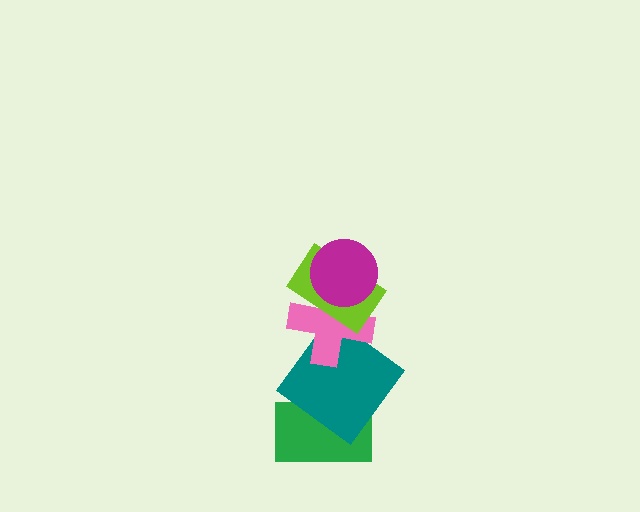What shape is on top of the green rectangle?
The teal diamond is on top of the green rectangle.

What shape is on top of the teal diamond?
The pink cross is on top of the teal diamond.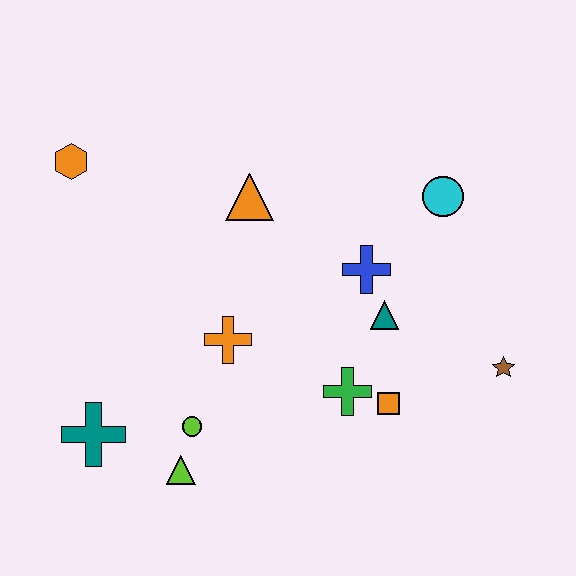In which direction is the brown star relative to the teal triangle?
The brown star is to the right of the teal triangle.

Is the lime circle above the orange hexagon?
No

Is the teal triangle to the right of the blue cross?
Yes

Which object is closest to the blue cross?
The teal triangle is closest to the blue cross.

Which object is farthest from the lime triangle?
The cyan circle is farthest from the lime triangle.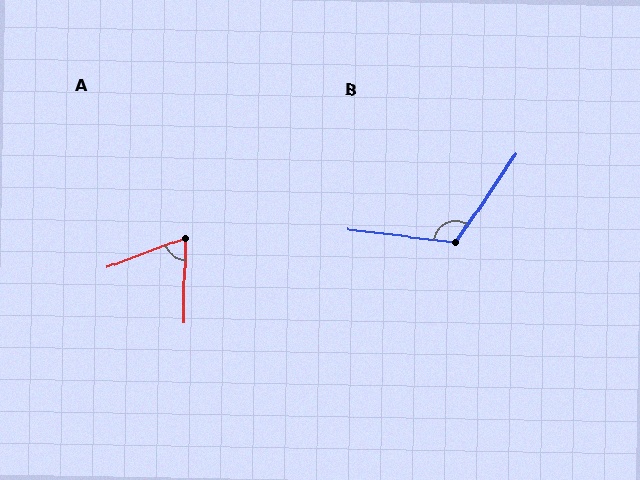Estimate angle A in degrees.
Approximately 69 degrees.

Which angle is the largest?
B, at approximately 117 degrees.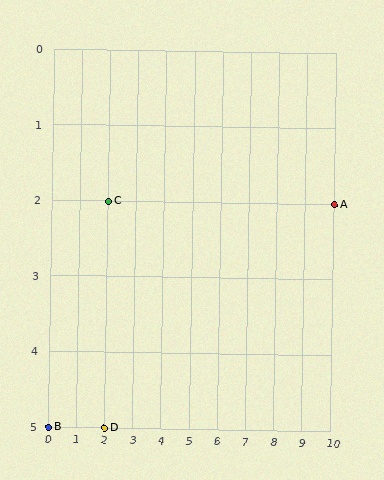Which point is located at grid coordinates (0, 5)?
Point B is at (0, 5).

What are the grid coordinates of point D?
Point D is at grid coordinates (2, 5).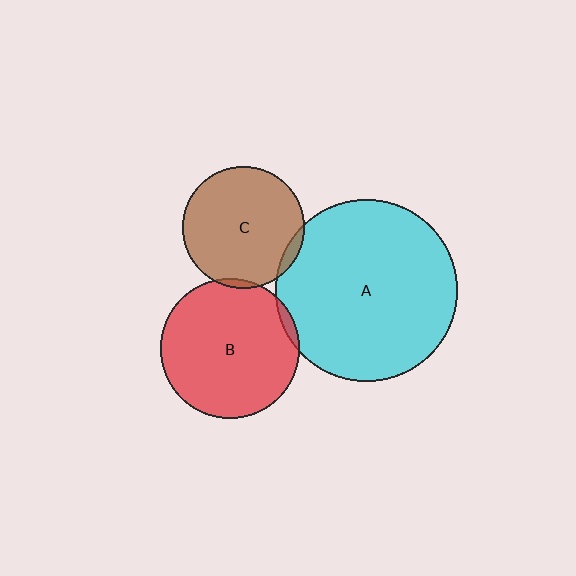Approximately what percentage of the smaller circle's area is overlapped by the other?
Approximately 5%.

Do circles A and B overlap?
Yes.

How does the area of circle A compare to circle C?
Approximately 2.2 times.